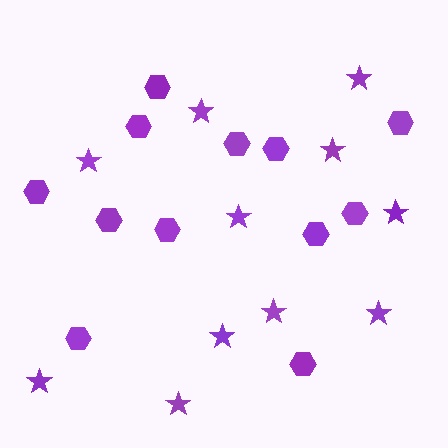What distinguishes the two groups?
There are 2 groups: one group of stars (11) and one group of hexagons (12).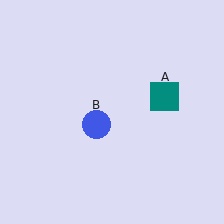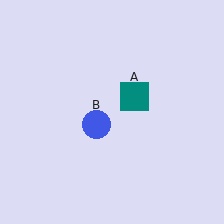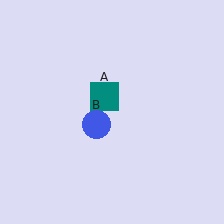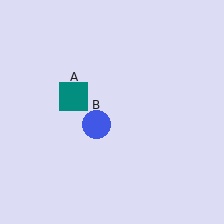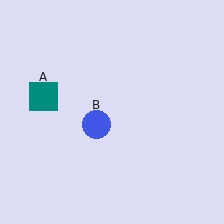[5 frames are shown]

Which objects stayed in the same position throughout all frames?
Blue circle (object B) remained stationary.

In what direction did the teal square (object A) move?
The teal square (object A) moved left.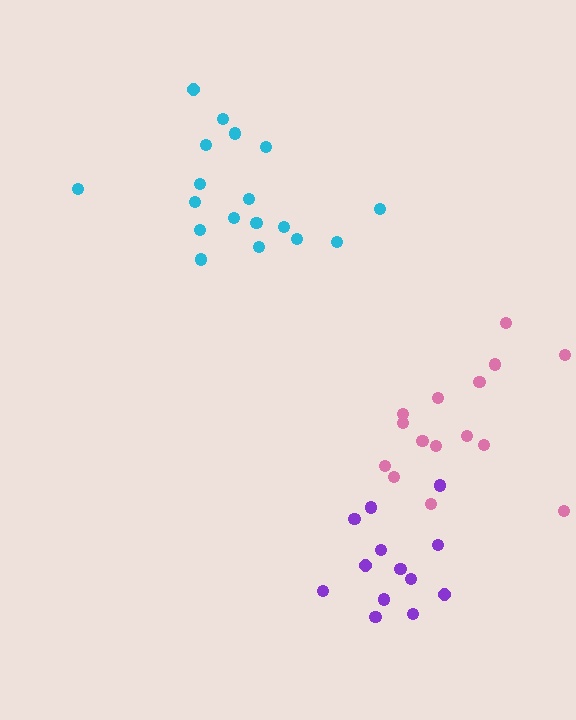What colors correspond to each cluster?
The clusters are colored: purple, pink, cyan.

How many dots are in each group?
Group 1: 13 dots, Group 2: 15 dots, Group 3: 18 dots (46 total).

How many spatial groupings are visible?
There are 3 spatial groupings.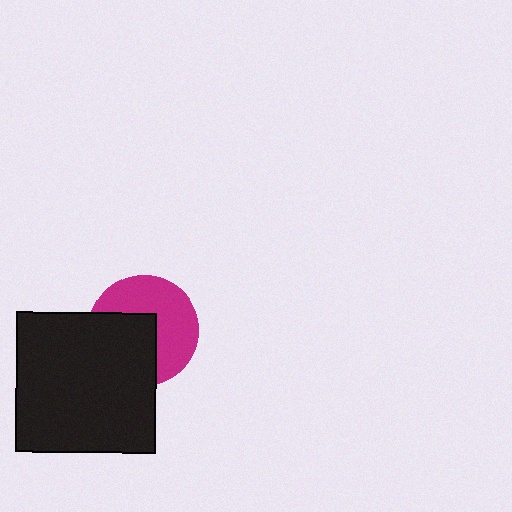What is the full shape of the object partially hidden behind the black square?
The partially hidden object is a magenta circle.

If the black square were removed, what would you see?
You would see the complete magenta circle.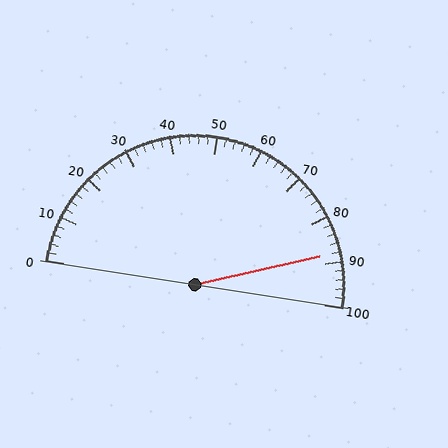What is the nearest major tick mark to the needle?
The nearest major tick mark is 90.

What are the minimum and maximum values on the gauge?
The gauge ranges from 0 to 100.